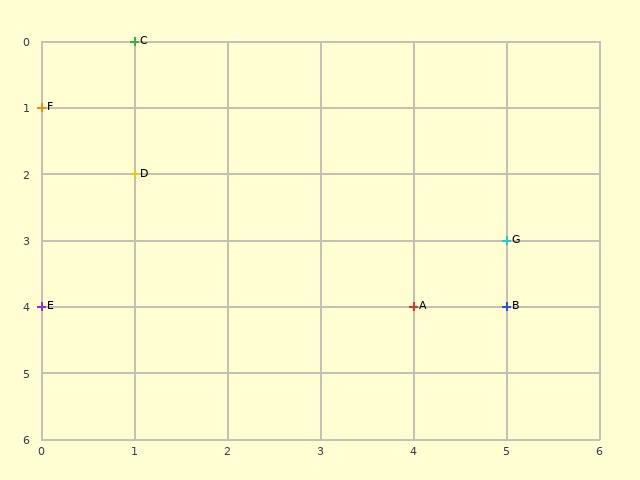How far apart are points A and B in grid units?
Points A and B are 1 column apart.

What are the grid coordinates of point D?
Point D is at grid coordinates (1, 2).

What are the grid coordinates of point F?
Point F is at grid coordinates (0, 1).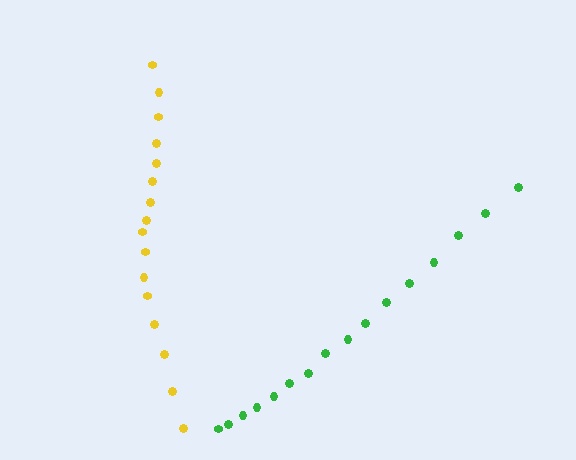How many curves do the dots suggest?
There are 2 distinct paths.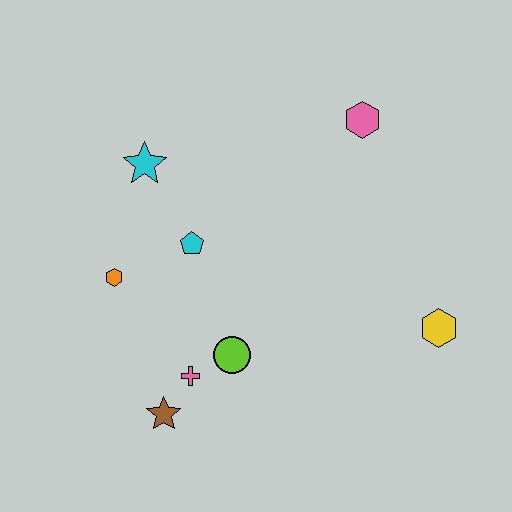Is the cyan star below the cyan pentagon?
No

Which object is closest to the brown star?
The pink cross is closest to the brown star.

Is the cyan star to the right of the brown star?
No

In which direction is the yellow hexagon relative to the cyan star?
The yellow hexagon is to the right of the cyan star.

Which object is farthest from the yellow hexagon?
The cyan star is farthest from the yellow hexagon.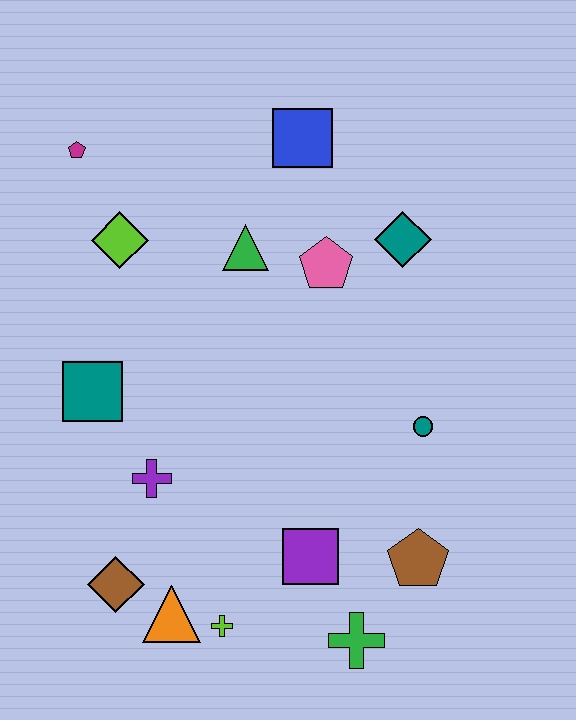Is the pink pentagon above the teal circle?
Yes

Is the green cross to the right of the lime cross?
Yes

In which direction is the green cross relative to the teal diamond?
The green cross is below the teal diamond.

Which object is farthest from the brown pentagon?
The magenta pentagon is farthest from the brown pentagon.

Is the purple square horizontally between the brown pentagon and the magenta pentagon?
Yes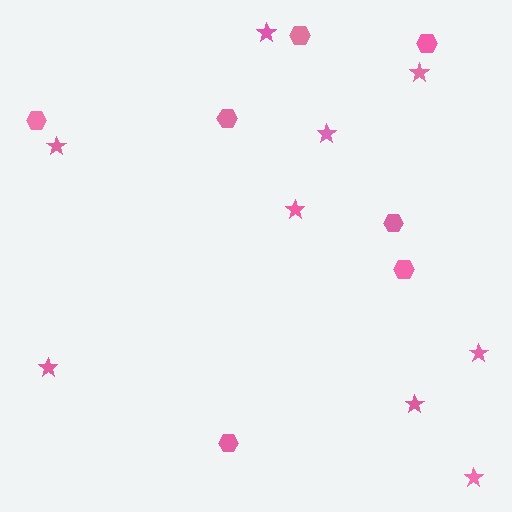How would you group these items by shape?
There are 2 groups: one group of hexagons (7) and one group of stars (9).